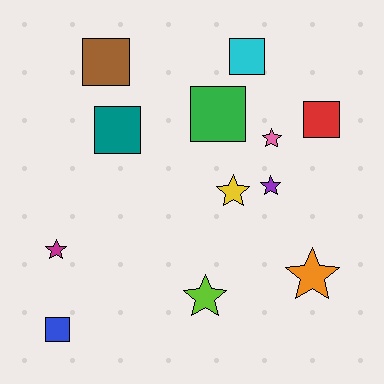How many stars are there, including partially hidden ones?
There are 6 stars.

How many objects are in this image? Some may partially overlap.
There are 12 objects.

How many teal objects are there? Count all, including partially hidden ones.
There is 1 teal object.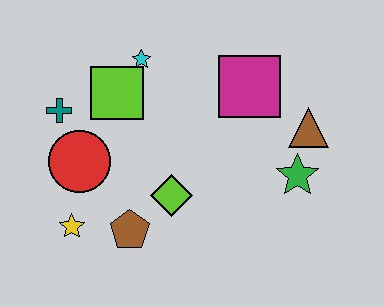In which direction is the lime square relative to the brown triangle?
The lime square is to the left of the brown triangle.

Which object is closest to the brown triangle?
The green star is closest to the brown triangle.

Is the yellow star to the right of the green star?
No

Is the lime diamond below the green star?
Yes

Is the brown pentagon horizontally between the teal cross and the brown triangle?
Yes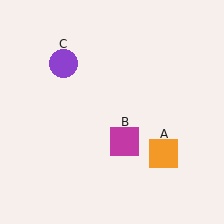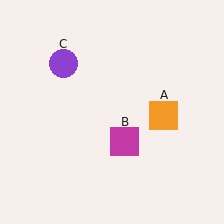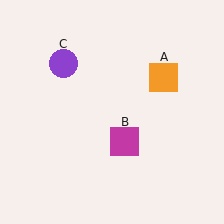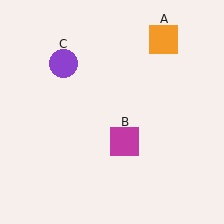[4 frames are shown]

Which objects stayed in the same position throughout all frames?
Magenta square (object B) and purple circle (object C) remained stationary.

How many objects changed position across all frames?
1 object changed position: orange square (object A).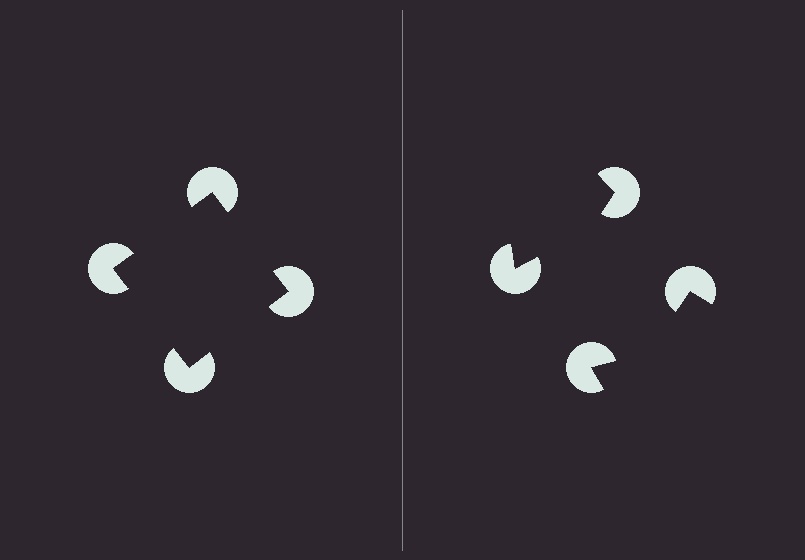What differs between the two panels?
The pac-man discs are positioned identically on both sides; only the wedge orientations differ. On the left they align to a square; on the right they are misaligned.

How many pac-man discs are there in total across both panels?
8 — 4 on each side.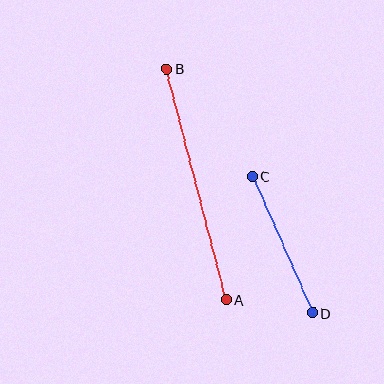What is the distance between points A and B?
The distance is approximately 238 pixels.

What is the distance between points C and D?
The distance is approximately 149 pixels.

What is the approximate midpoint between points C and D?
The midpoint is at approximately (282, 244) pixels.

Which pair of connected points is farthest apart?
Points A and B are farthest apart.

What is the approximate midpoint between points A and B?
The midpoint is at approximately (197, 184) pixels.